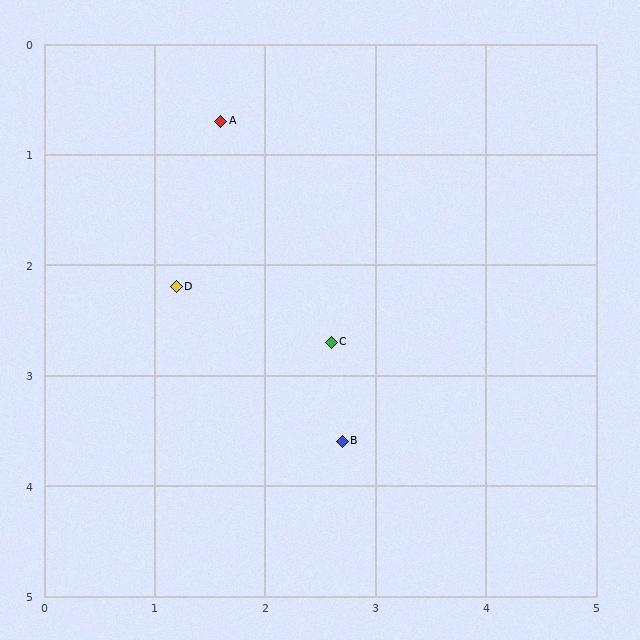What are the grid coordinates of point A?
Point A is at approximately (1.6, 0.7).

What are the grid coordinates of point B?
Point B is at approximately (2.7, 3.6).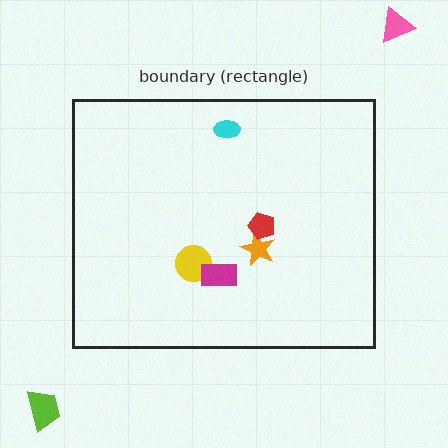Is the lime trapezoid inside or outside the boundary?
Outside.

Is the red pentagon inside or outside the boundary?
Inside.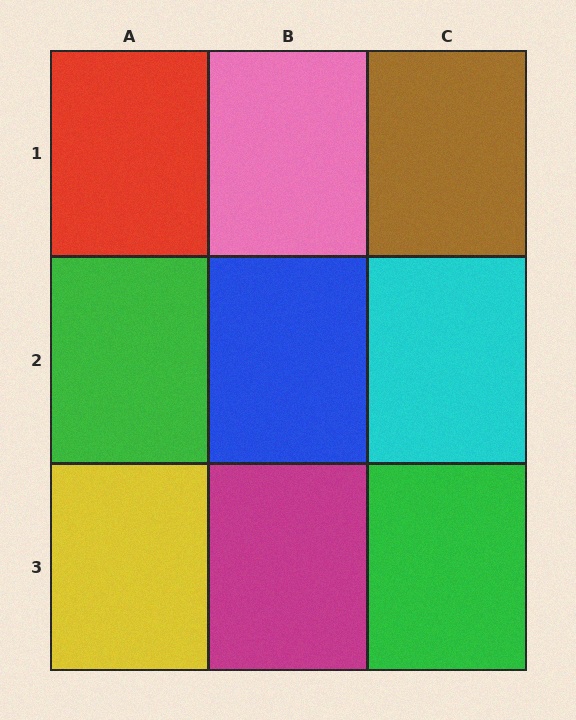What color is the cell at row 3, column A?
Yellow.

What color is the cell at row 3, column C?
Green.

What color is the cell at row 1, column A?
Red.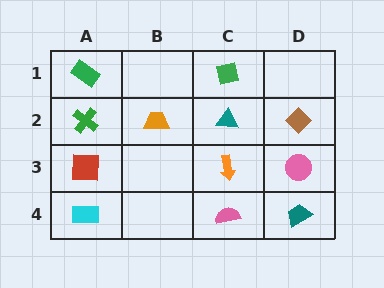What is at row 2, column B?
An orange trapezoid.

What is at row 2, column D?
A brown diamond.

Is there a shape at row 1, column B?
No, that cell is empty.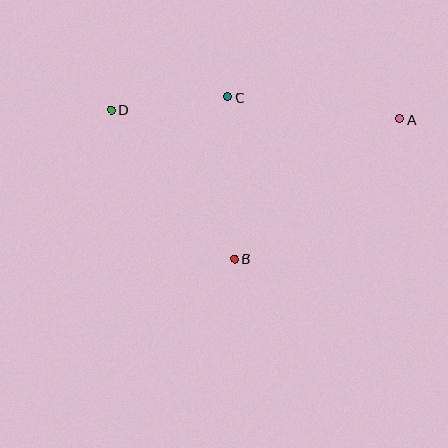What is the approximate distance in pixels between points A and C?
The distance between A and C is approximately 174 pixels.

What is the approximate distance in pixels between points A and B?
The distance between A and B is approximately 217 pixels.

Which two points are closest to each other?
Points C and D are closest to each other.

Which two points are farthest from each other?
Points A and D are farthest from each other.